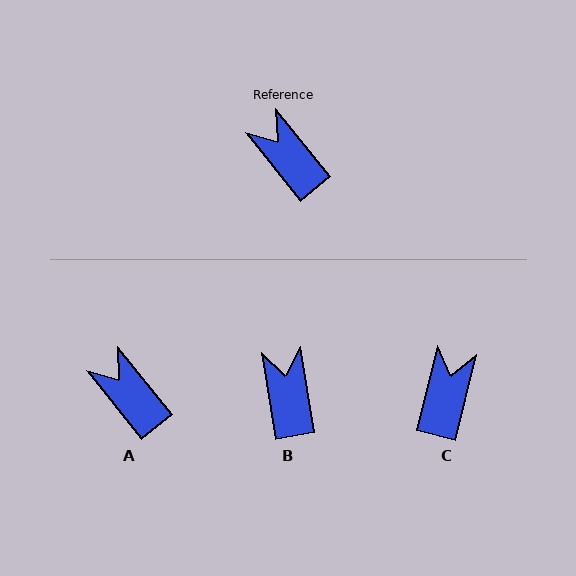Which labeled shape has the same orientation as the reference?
A.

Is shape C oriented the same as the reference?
No, it is off by about 53 degrees.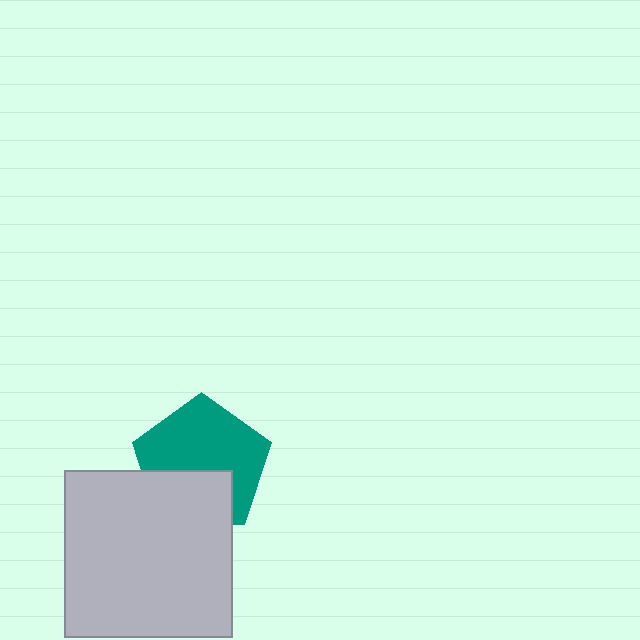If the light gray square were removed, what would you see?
You would see the complete teal pentagon.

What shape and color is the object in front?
The object in front is a light gray square.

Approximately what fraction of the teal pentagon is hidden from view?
Roughly 36% of the teal pentagon is hidden behind the light gray square.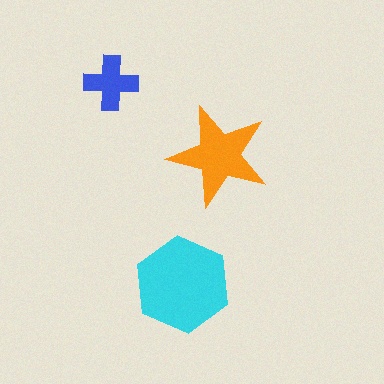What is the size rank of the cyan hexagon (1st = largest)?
1st.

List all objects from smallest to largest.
The blue cross, the orange star, the cyan hexagon.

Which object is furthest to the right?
The orange star is rightmost.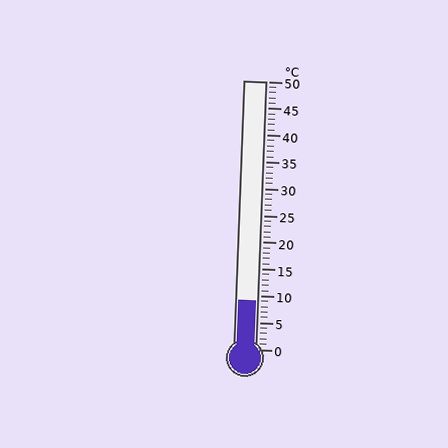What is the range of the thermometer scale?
The thermometer scale ranges from 0°C to 50°C.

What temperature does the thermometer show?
The thermometer shows approximately 9°C.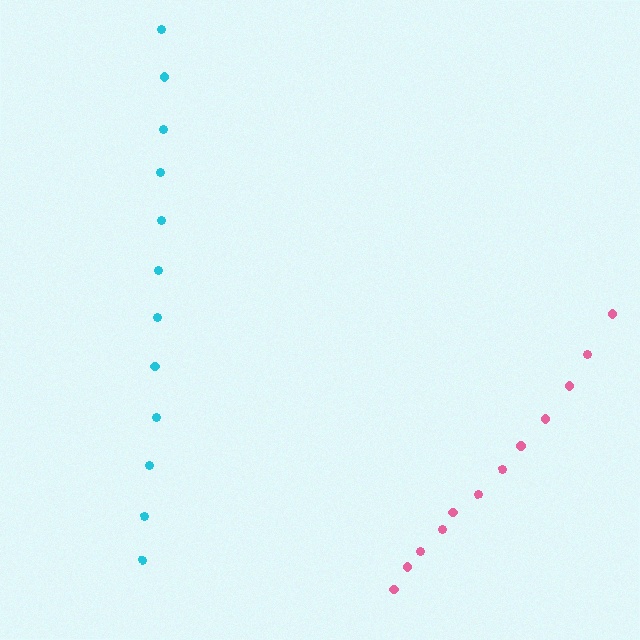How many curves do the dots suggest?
There are 2 distinct paths.